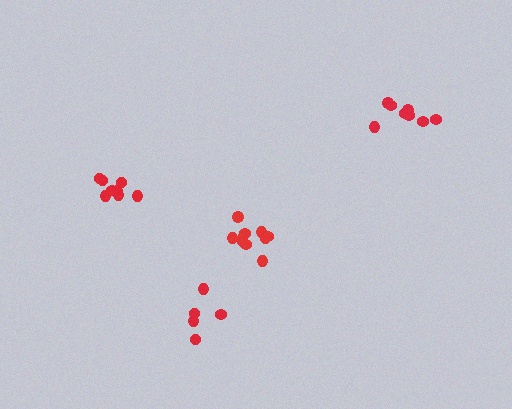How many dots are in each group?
Group 1: 10 dots, Group 2: 8 dots, Group 3: 8 dots, Group 4: 6 dots (32 total).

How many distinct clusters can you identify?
There are 4 distinct clusters.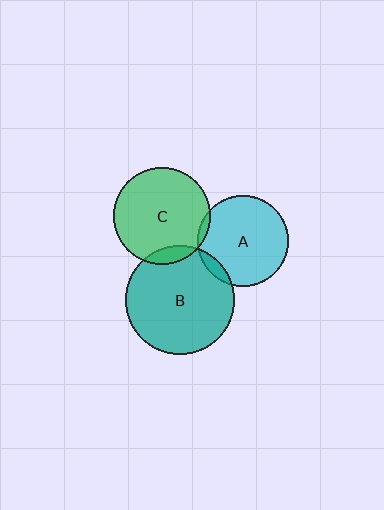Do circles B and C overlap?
Yes.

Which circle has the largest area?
Circle B (teal).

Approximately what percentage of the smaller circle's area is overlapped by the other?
Approximately 10%.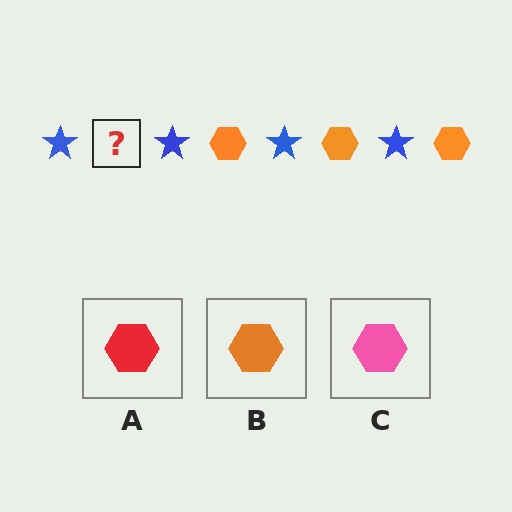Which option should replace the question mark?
Option B.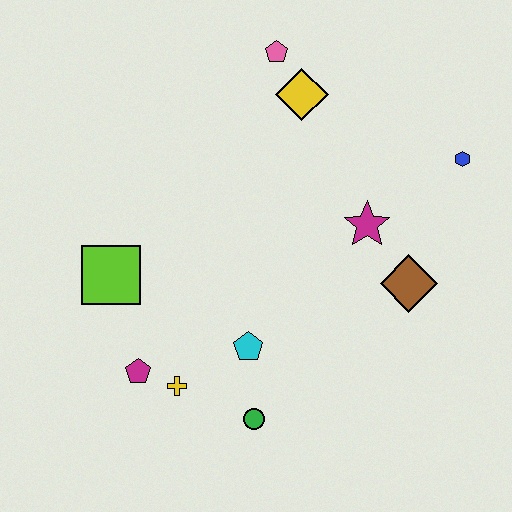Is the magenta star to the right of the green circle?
Yes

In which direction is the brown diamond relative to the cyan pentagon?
The brown diamond is to the right of the cyan pentagon.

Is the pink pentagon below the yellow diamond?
No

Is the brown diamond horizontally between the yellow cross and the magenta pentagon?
No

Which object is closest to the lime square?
The magenta pentagon is closest to the lime square.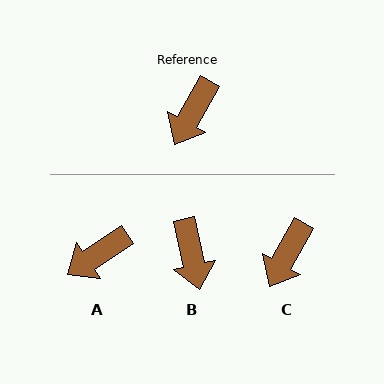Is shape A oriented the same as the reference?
No, it is off by about 27 degrees.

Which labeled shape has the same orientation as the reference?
C.